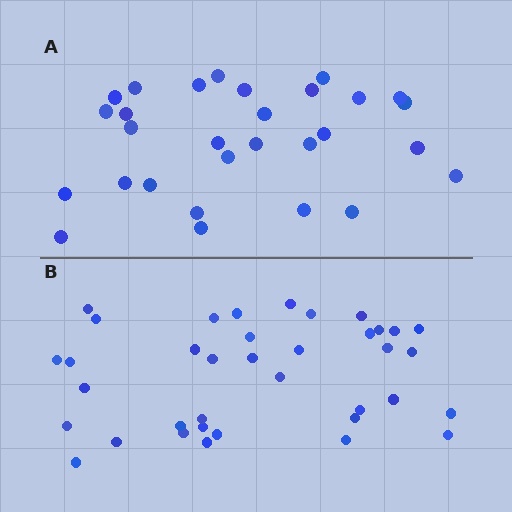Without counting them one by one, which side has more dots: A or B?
Region B (the bottom region) has more dots.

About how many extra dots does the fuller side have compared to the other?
Region B has roughly 8 or so more dots than region A.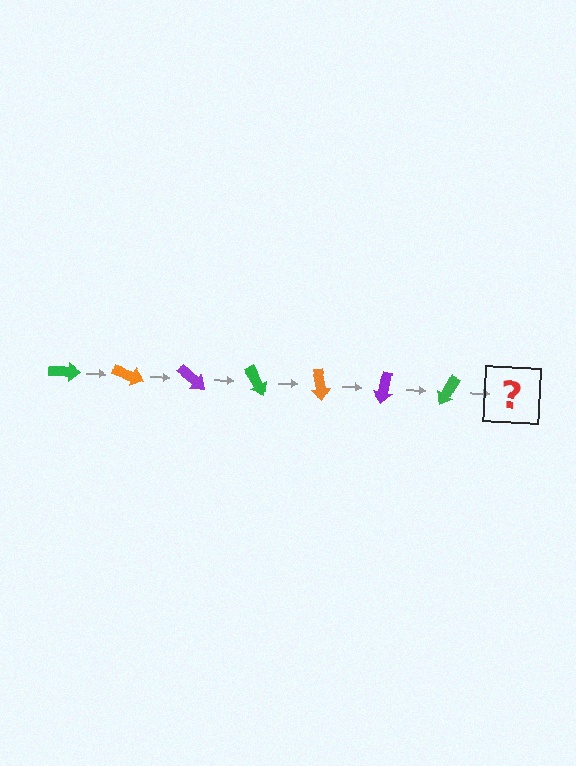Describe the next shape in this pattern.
It should be an orange arrow, rotated 140 degrees from the start.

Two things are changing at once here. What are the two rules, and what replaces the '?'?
The two rules are that it rotates 20 degrees each step and the color cycles through green, orange, and purple. The '?' should be an orange arrow, rotated 140 degrees from the start.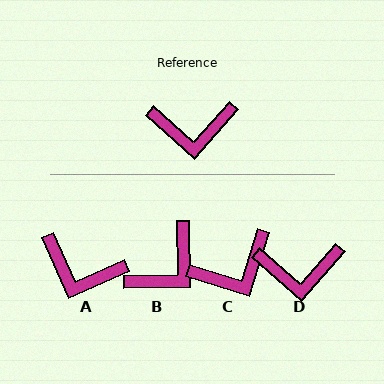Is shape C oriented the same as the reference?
No, it is off by about 24 degrees.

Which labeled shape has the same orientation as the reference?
D.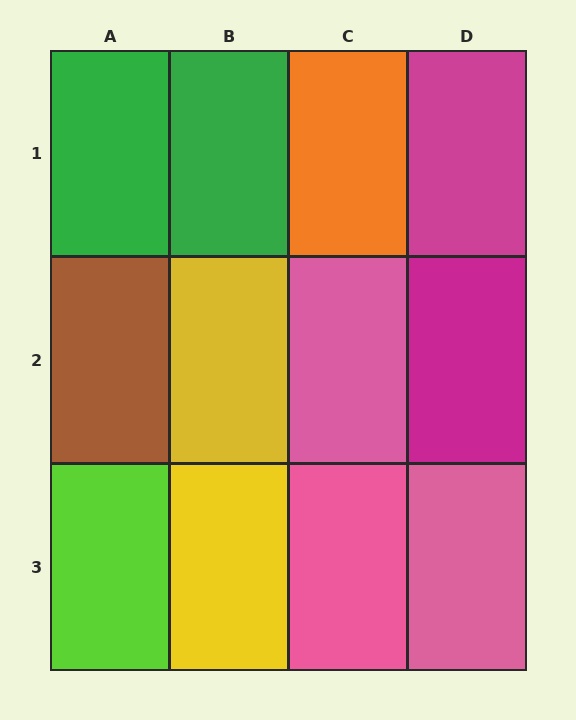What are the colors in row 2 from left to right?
Brown, yellow, pink, magenta.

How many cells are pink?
3 cells are pink.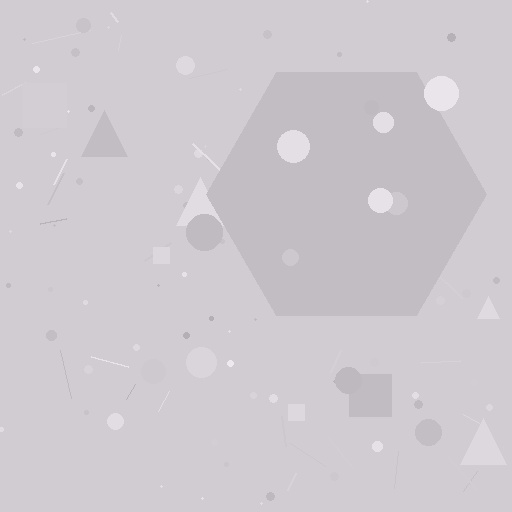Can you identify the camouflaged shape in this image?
The camouflaged shape is a hexagon.